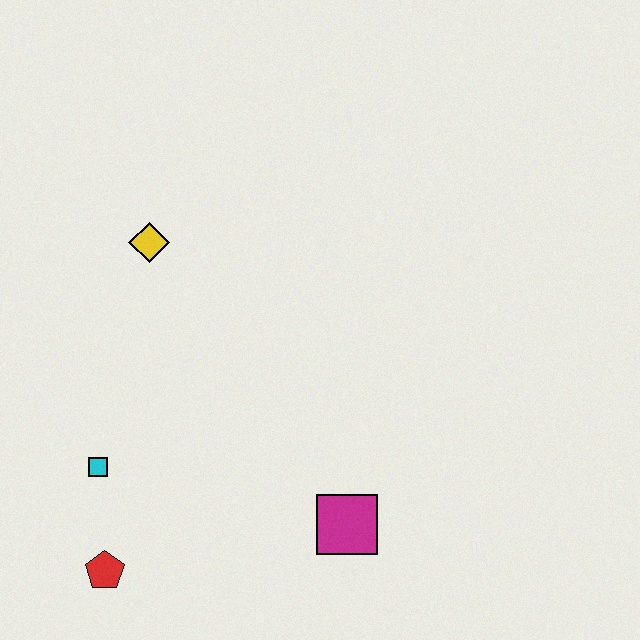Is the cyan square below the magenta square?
No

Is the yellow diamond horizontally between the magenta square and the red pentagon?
Yes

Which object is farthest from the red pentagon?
The yellow diamond is farthest from the red pentagon.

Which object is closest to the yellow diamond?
The cyan square is closest to the yellow diamond.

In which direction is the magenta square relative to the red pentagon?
The magenta square is to the right of the red pentagon.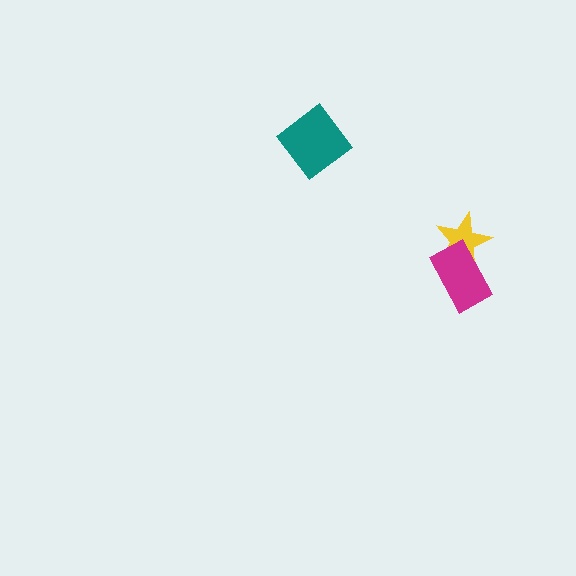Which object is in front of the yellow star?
The magenta rectangle is in front of the yellow star.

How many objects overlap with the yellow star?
1 object overlaps with the yellow star.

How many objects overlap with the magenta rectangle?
1 object overlaps with the magenta rectangle.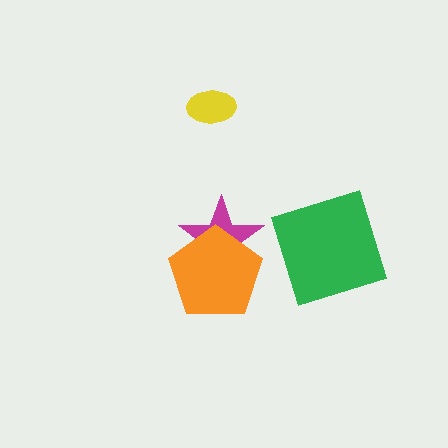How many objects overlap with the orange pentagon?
1 object overlaps with the orange pentagon.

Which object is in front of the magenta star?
The orange pentagon is in front of the magenta star.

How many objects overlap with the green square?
0 objects overlap with the green square.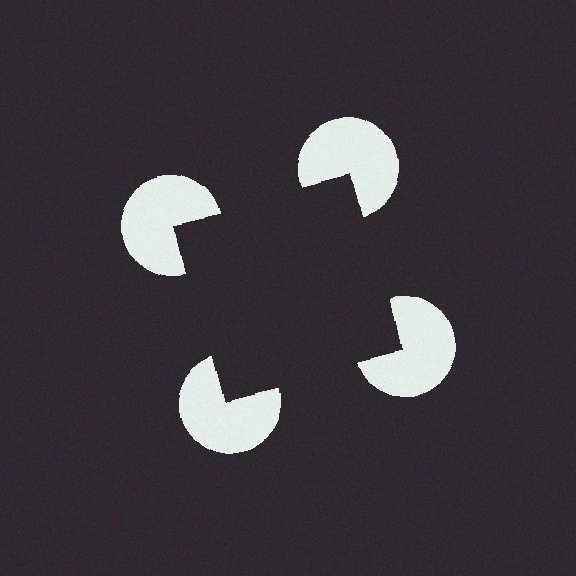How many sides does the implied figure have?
4 sides.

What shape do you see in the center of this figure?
An illusory square — its edges are inferred from the aligned wedge cuts in the pac-man discs, not physically drawn.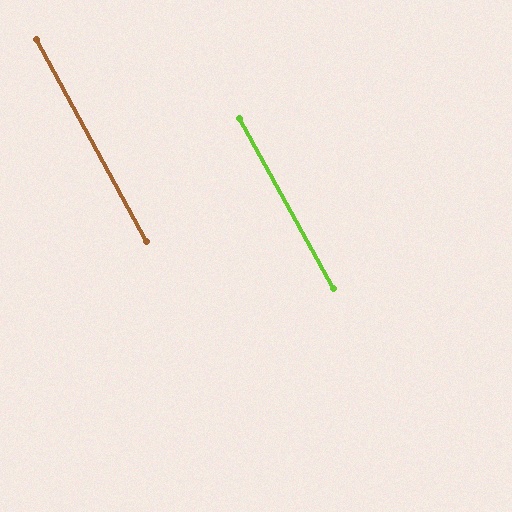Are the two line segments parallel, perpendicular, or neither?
Parallel — their directions differ by only 0.3°.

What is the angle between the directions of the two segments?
Approximately 0 degrees.